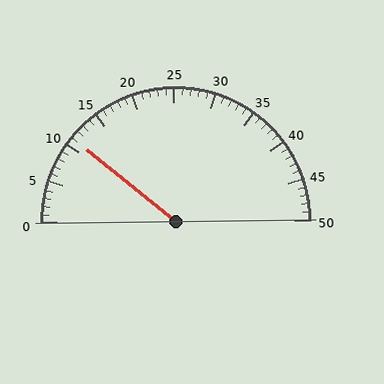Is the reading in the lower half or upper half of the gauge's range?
The reading is in the lower half of the range (0 to 50).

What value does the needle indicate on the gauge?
The needle indicates approximately 11.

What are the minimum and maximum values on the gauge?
The gauge ranges from 0 to 50.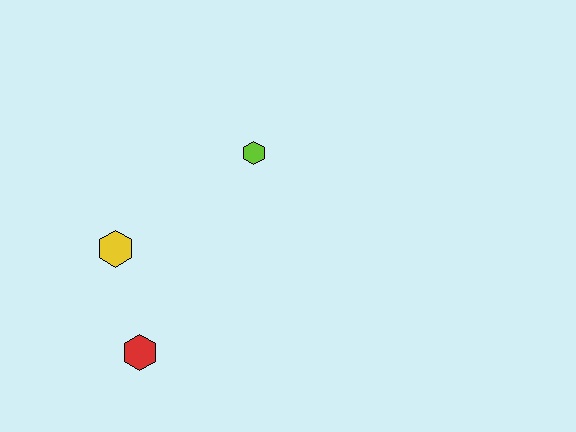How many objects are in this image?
There are 3 objects.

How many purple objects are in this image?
There are no purple objects.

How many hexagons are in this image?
There are 3 hexagons.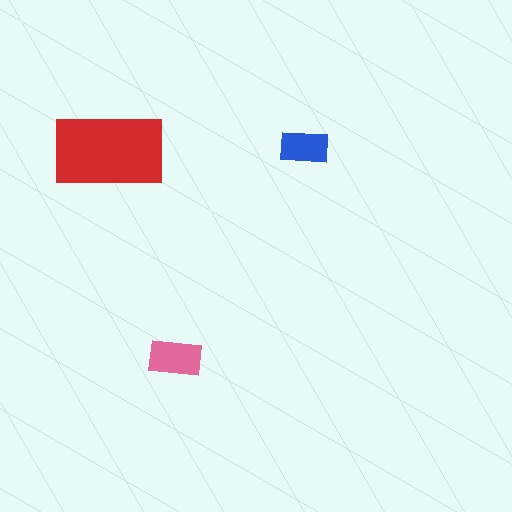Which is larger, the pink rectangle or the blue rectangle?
The pink one.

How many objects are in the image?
There are 3 objects in the image.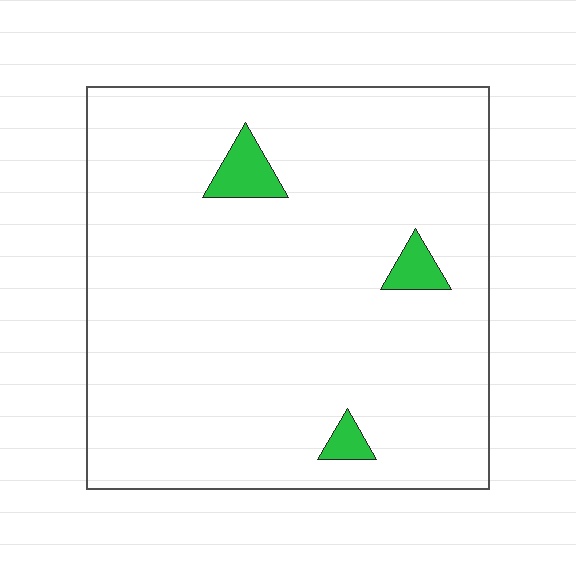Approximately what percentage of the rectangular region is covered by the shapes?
Approximately 5%.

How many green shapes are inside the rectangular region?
3.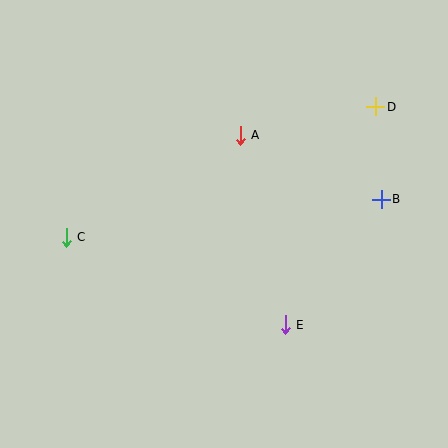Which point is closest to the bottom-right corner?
Point E is closest to the bottom-right corner.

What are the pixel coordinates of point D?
Point D is at (376, 107).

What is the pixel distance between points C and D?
The distance between C and D is 336 pixels.